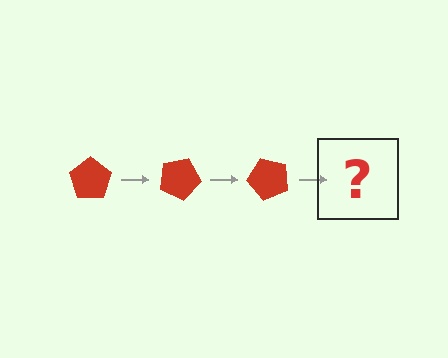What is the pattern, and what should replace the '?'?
The pattern is that the pentagon rotates 25 degrees each step. The '?' should be a red pentagon rotated 75 degrees.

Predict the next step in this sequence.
The next step is a red pentagon rotated 75 degrees.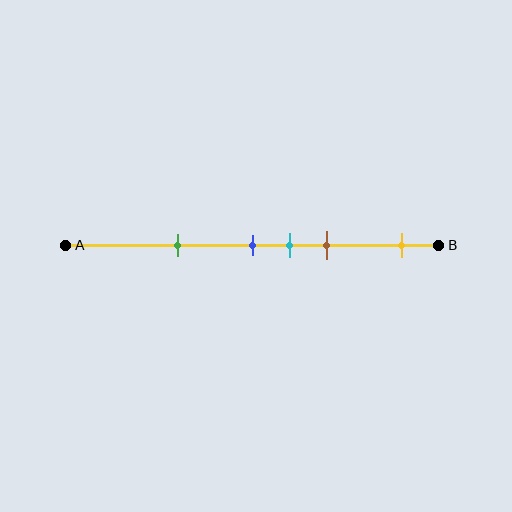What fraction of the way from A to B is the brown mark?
The brown mark is approximately 70% (0.7) of the way from A to B.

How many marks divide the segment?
There are 5 marks dividing the segment.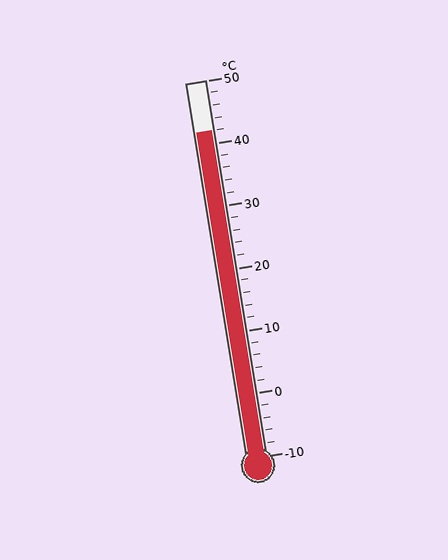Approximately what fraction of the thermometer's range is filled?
The thermometer is filled to approximately 85% of its range.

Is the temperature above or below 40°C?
The temperature is above 40°C.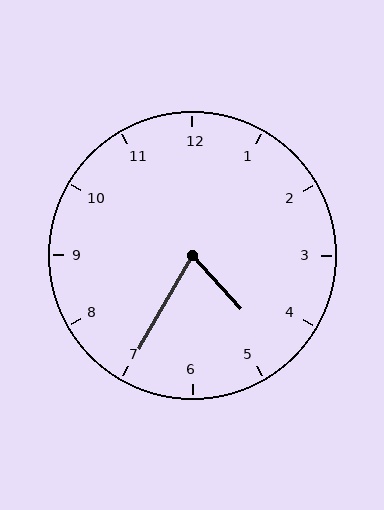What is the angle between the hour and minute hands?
Approximately 72 degrees.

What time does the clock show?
4:35.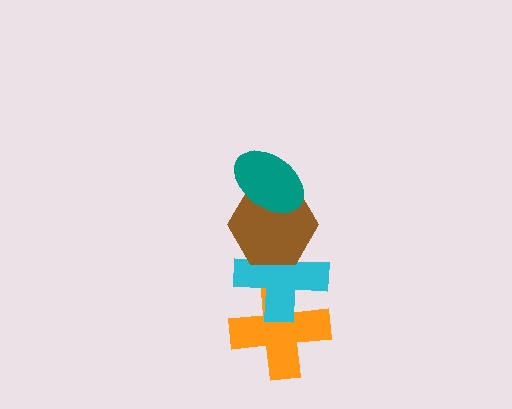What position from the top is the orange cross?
The orange cross is 4th from the top.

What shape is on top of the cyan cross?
The brown hexagon is on top of the cyan cross.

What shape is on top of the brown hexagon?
The teal ellipse is on top of the brown hexagon.